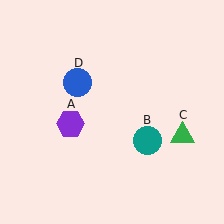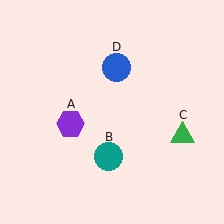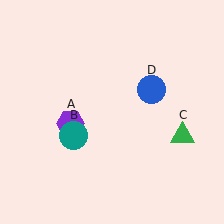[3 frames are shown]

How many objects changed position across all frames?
2 objects changed position: teal circle (object B), blue circle (object D).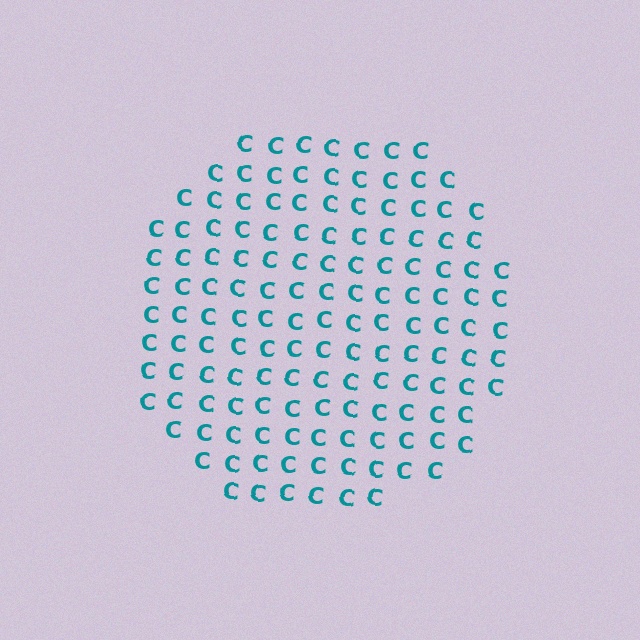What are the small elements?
The small elements are letter C's.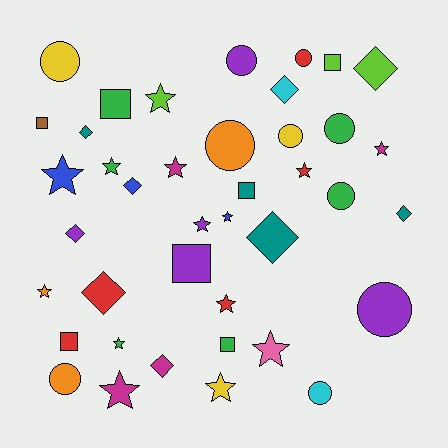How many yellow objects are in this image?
There are 3 yellow objects.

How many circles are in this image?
There are 10 circles.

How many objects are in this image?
There are 40 objects.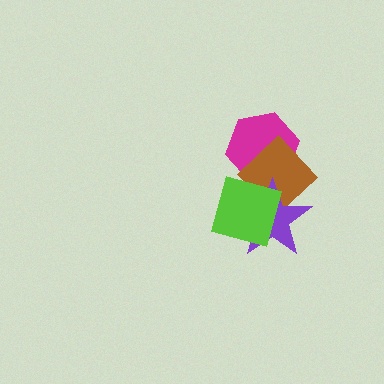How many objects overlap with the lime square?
2 objects overlap with the lime square.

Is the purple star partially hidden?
Yes, it is partially covered by another shape.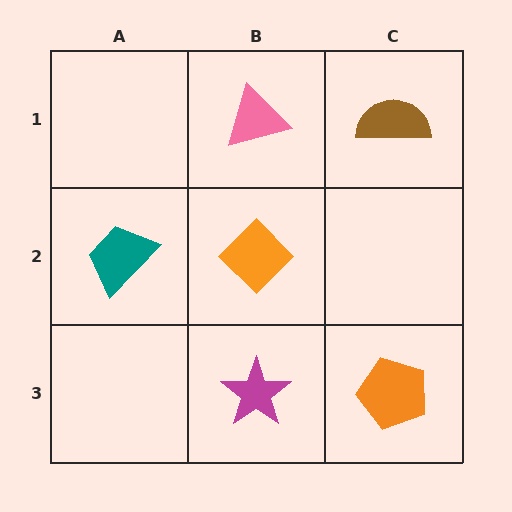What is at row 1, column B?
A pink triangle.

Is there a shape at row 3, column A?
No, that cell is empty.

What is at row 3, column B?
A magenta star.